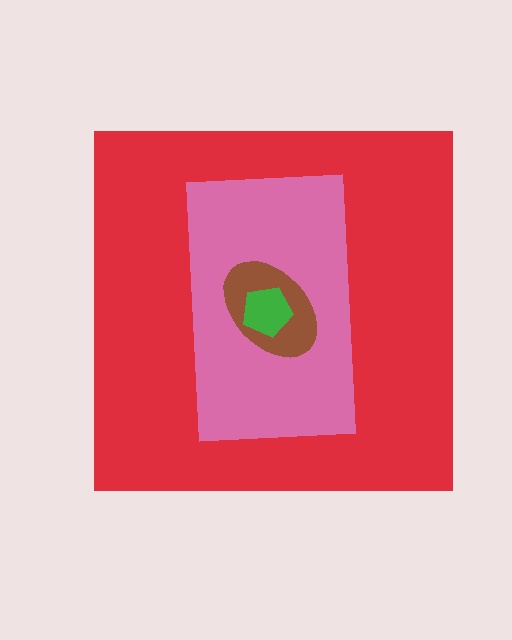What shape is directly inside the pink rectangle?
The brown ellipse.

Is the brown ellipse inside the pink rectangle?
Yes.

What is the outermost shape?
The red square.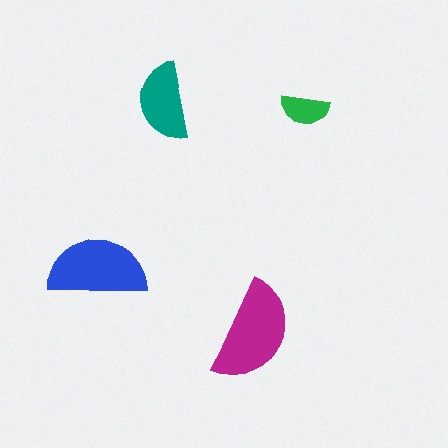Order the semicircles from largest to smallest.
the magenta one, the blue one, the teal one, the green one.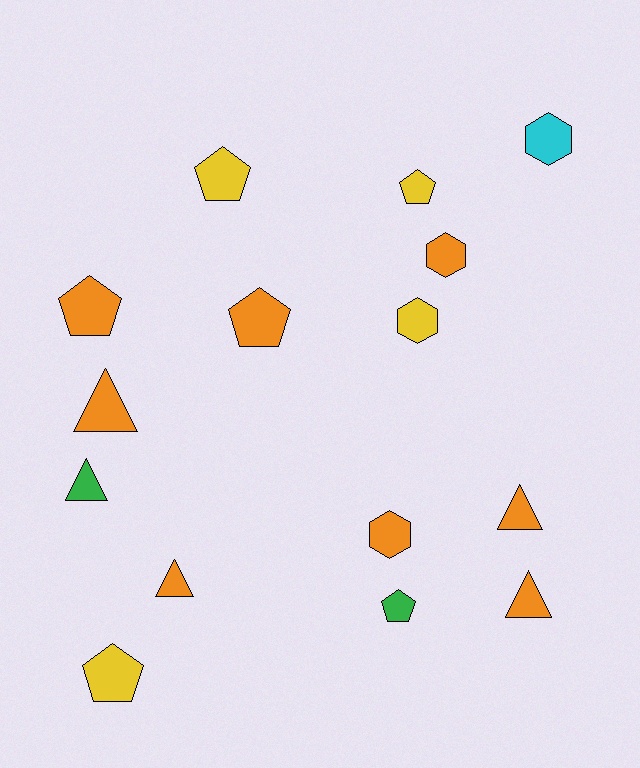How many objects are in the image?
There are 15 objects.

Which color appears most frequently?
Orange, with 8 objects.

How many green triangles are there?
There is 1 green triangle.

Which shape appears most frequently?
Pentagon, with 6 objects.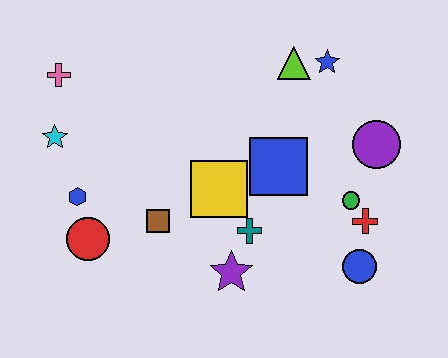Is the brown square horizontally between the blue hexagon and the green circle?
Yes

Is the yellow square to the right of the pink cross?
Yes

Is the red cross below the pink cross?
Yes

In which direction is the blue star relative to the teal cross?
The blue star is above the teal cross.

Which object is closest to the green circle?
The red cross is closest to the green circle.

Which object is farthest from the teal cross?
The pink cross is farthest from the teal cross.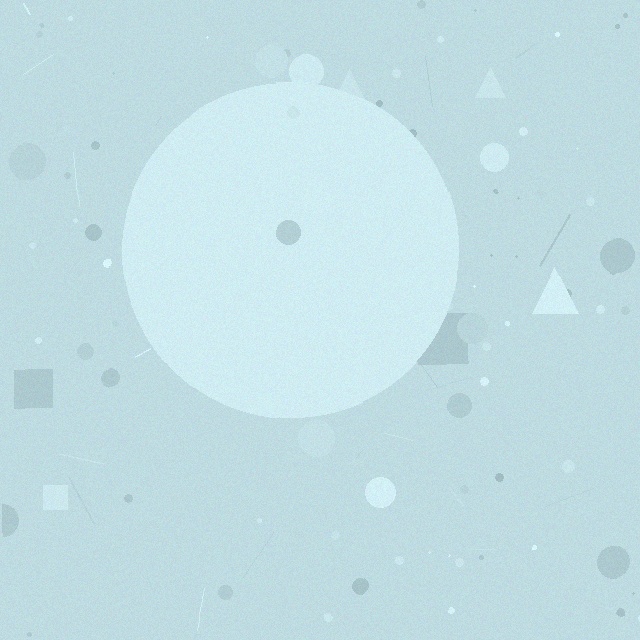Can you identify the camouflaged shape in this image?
The camouflaged shape is a circle.